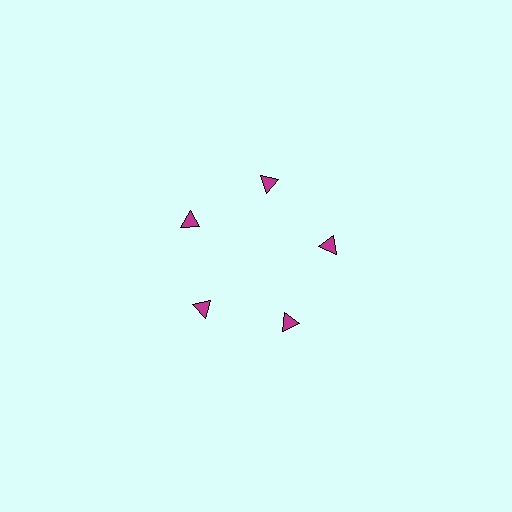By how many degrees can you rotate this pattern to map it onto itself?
The pattern maps onto itself every 72 degrees of rotation.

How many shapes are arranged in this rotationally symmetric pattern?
There are 5 shapes, arranged in 5 groups of 1.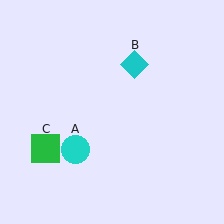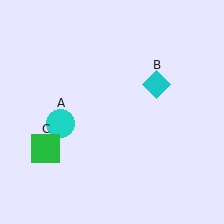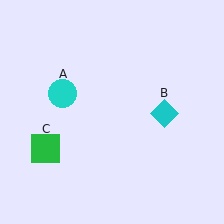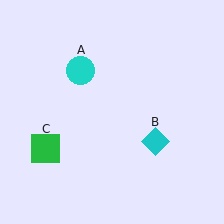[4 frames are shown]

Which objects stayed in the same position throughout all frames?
Green square (object C) remained stationary.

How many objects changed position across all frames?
2 objects changed position: cyan circle (object A), cyan diamond (object B).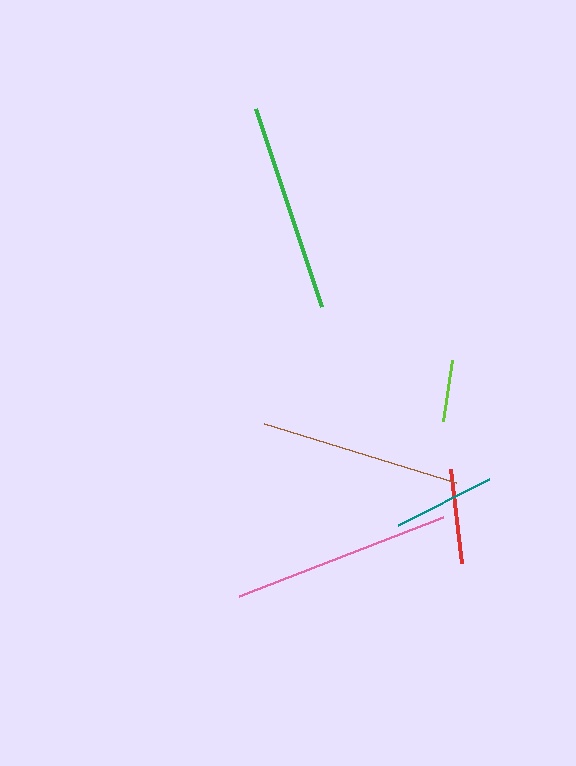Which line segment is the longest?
The pink line is the longest at approximately 219 pixels.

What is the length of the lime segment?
The lime segment is approximately 63 pixels long.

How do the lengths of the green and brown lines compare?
The green and brown lines are approximately the same length.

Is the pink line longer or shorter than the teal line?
The pink line is longer than the teal line.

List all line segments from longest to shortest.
From longest to shortest: pink, green, brown, teal, red, lime.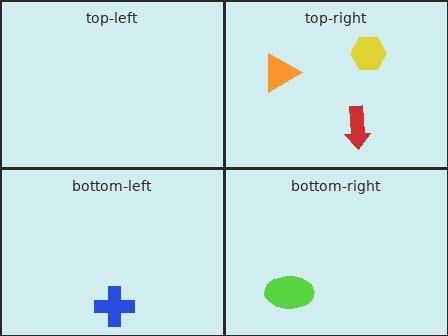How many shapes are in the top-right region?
3.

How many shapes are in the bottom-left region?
1.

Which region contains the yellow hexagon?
The top-right region.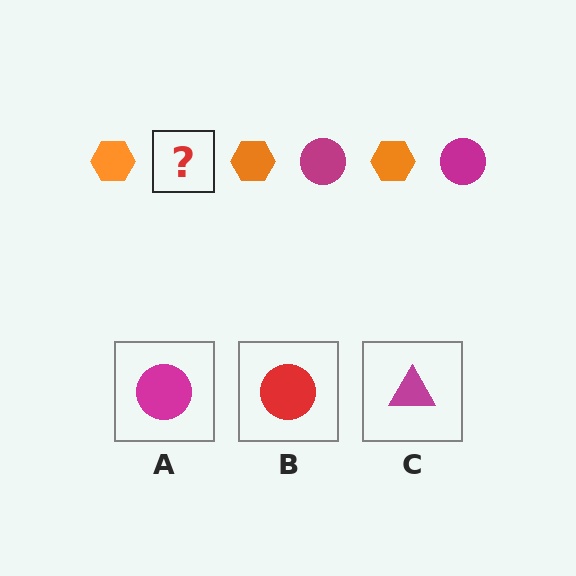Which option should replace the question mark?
Option A.